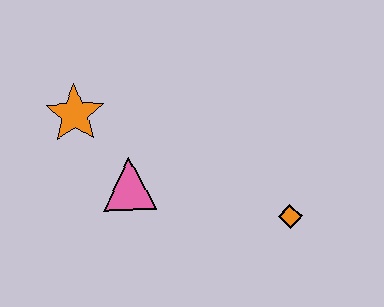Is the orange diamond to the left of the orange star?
No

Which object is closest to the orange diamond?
The pink triangle is closest to the orange diamond.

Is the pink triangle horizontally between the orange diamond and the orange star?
Yes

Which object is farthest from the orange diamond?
The orange star is farthest from the orange diamond.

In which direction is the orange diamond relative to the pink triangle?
The orange diamond is to the right of the pink triangle.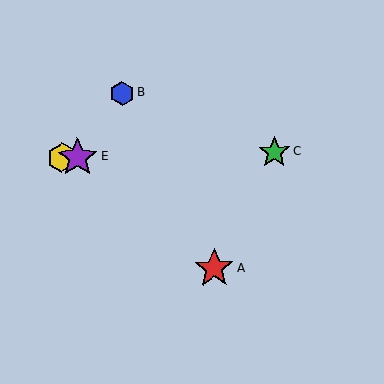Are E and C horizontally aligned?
Yes, both are at y≈157.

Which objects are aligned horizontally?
Objects C, D, E are aligned horizontally.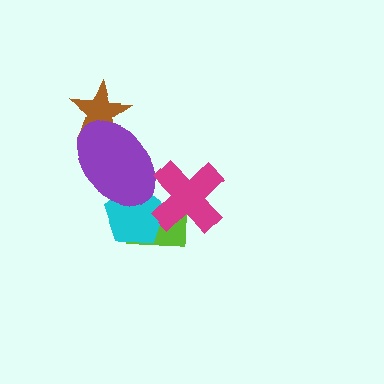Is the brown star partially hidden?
Yes, it is partially covered by another shape.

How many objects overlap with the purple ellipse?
2 objects overlap with the purple ellipse.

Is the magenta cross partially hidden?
No, no other shape covers it.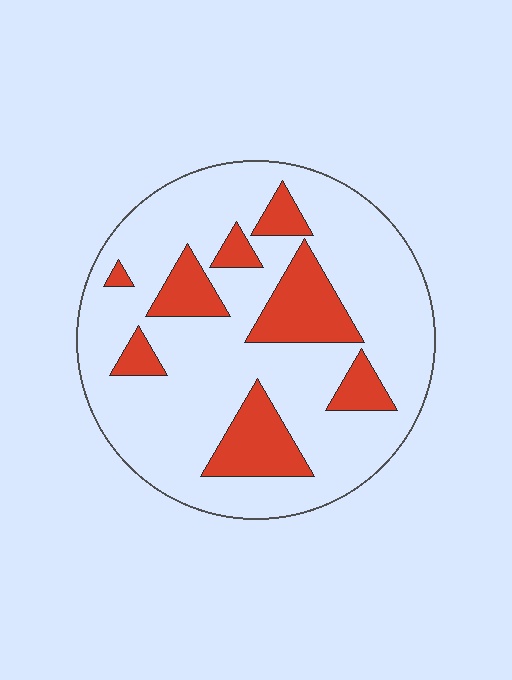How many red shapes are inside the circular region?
8.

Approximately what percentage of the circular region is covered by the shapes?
Approximately 20%.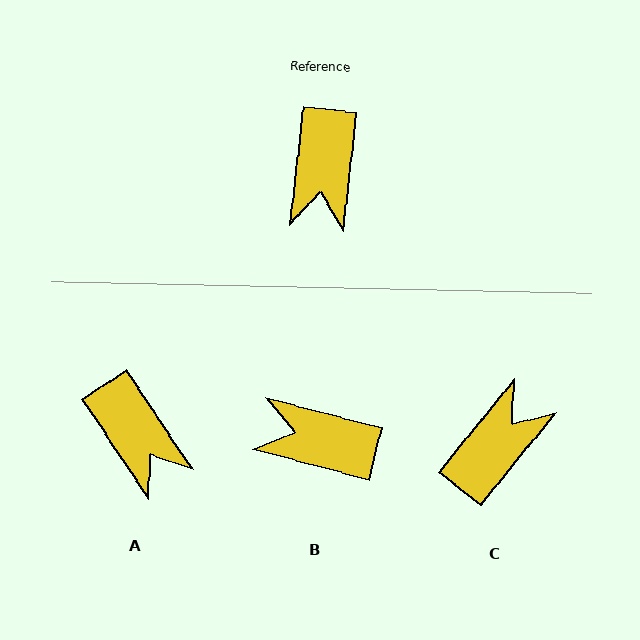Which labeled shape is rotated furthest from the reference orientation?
C, about 147 degrees away.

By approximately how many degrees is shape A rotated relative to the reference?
Approximately 40 degrees counter-clockwise.